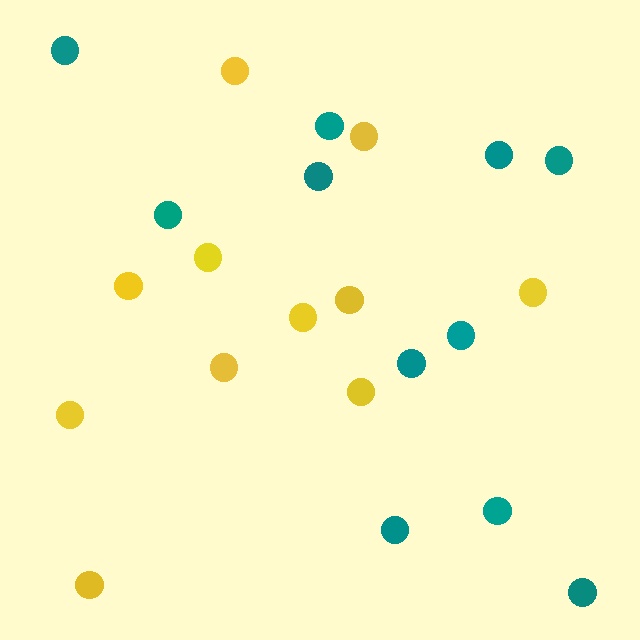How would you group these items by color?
There are 2 groups: one group of yellow circles (11) and one group of teal circles (11).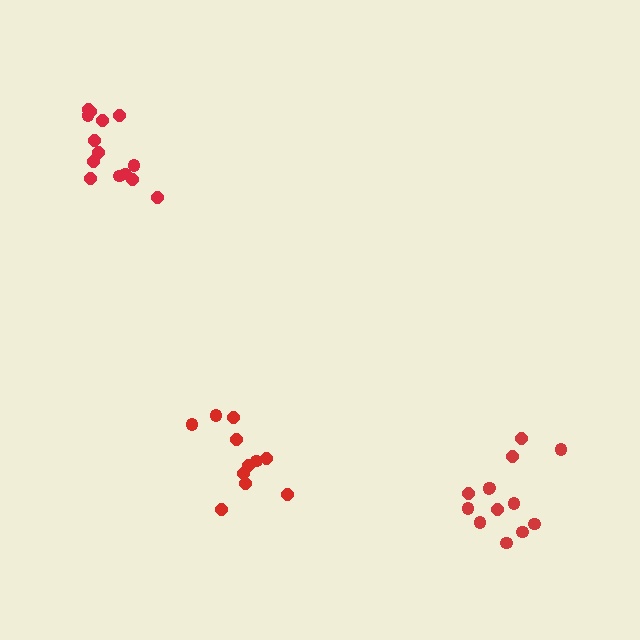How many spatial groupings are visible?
There are 3 spatial groupings.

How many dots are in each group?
Group 1: 14 dots, Group 2: 13 dots, Group 3: 11 dots (38 total).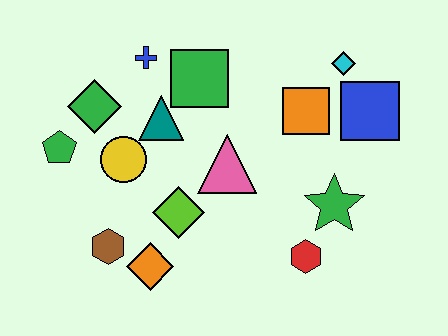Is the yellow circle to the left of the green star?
Yes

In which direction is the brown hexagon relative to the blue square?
The brown hexagon is to the left of the blue square.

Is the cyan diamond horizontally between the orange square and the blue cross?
No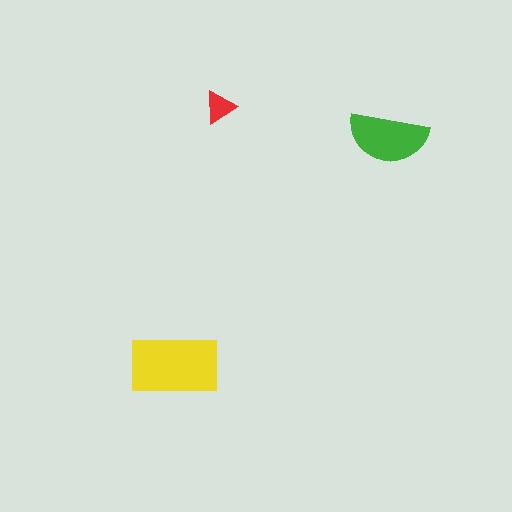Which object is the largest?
The yellow rectangle.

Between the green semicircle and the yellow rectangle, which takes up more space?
The yellow rectangle.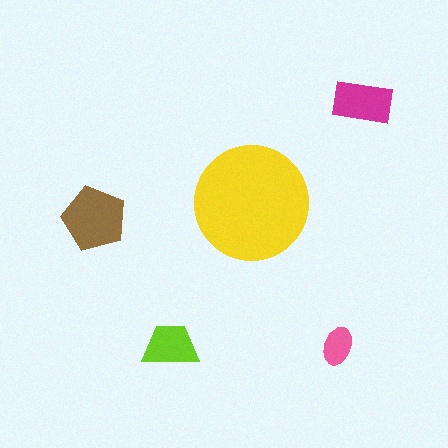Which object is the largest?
The yellow circle.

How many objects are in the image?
There are 5 objects in the image.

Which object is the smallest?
The pink ellipse.